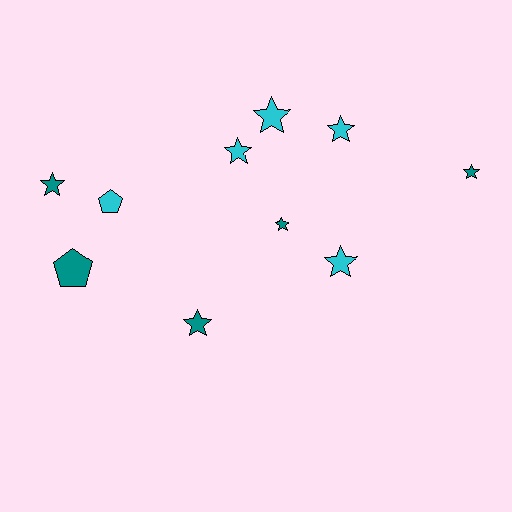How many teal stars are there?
There are 4 teal stars.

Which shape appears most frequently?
Star, with 8 objects.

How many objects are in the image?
There are 10 objects.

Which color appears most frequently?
Teal, with 5 objects.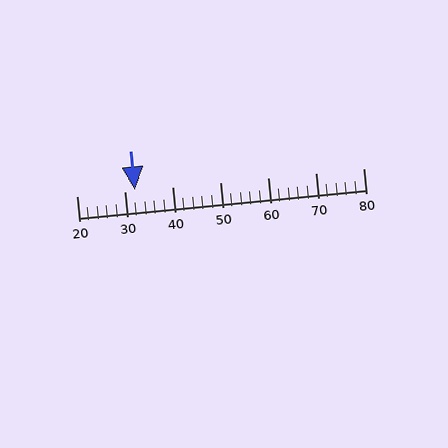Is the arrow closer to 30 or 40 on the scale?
The arrow is closer to 30.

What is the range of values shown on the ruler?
The ruler shows values from 20 to 80.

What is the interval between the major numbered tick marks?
The major tick marks are spaced 10 units apart.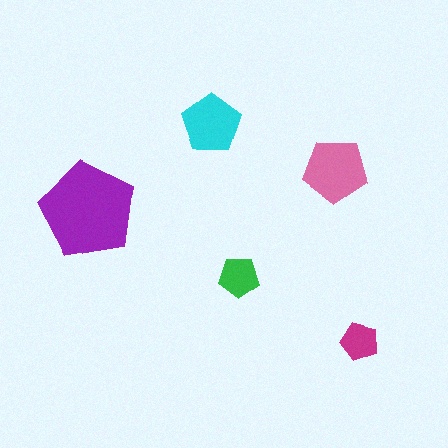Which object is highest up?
The cyan pentagon is topmost.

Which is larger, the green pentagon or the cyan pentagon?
The cyan one.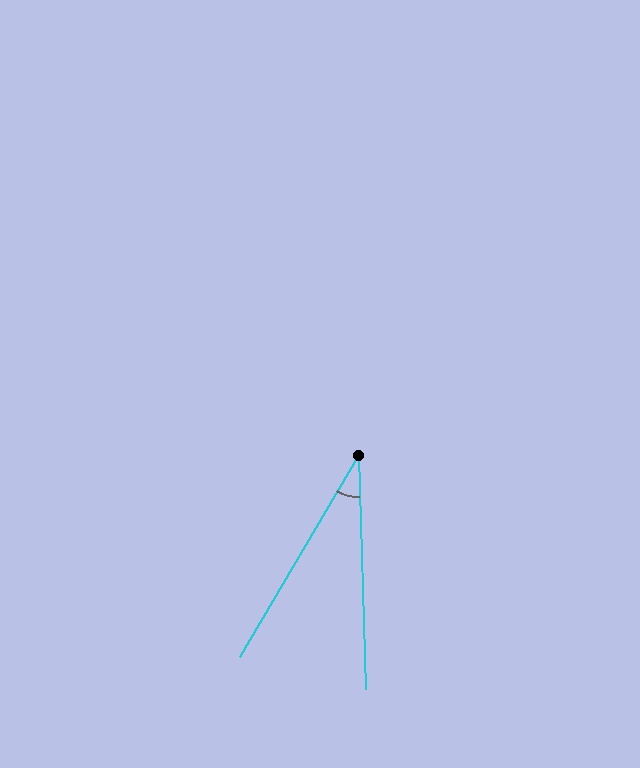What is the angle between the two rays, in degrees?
Approximately 32 degrees.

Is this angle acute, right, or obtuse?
It is acute.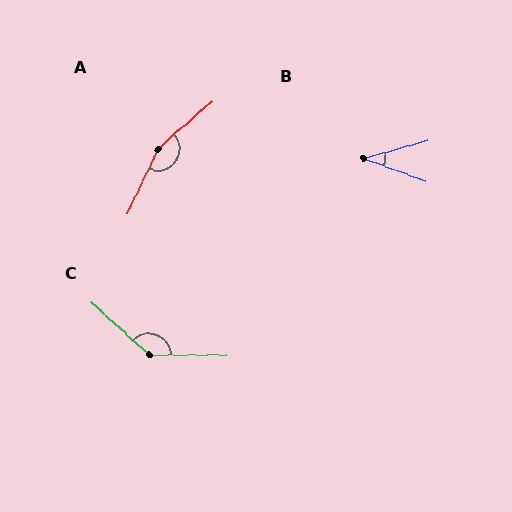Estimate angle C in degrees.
Approximately 138 degrees.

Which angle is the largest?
A, at approximately 157 degrees.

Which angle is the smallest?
B, at approximately 36 degrees.